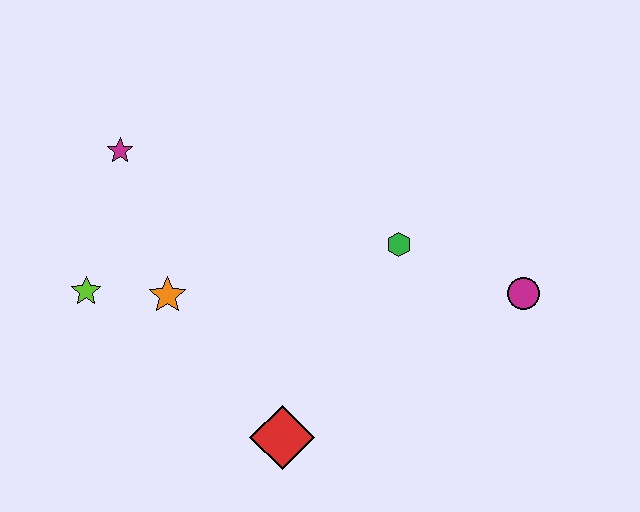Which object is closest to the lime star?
The orange star is closest to the lime star.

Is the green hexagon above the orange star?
Yes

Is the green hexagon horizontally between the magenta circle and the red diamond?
Yes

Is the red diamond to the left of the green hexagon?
Yes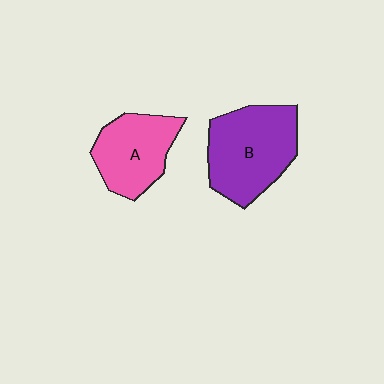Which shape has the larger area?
Shape B (purple).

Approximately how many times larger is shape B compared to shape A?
Approximately 1.3 times.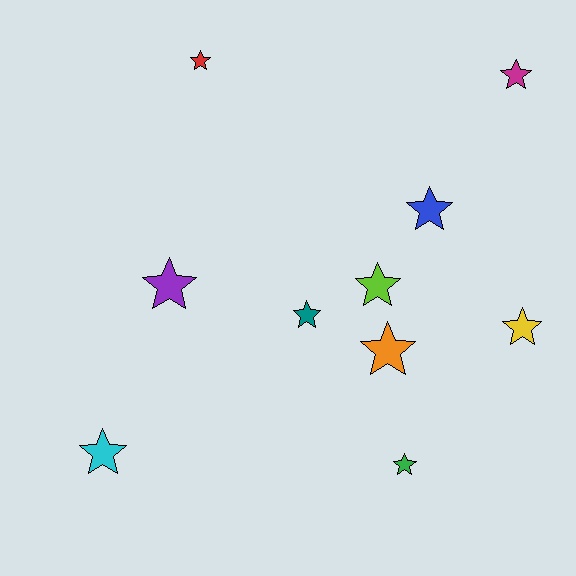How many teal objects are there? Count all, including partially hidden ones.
There is 1 teal object.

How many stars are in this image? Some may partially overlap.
There are 10 stars.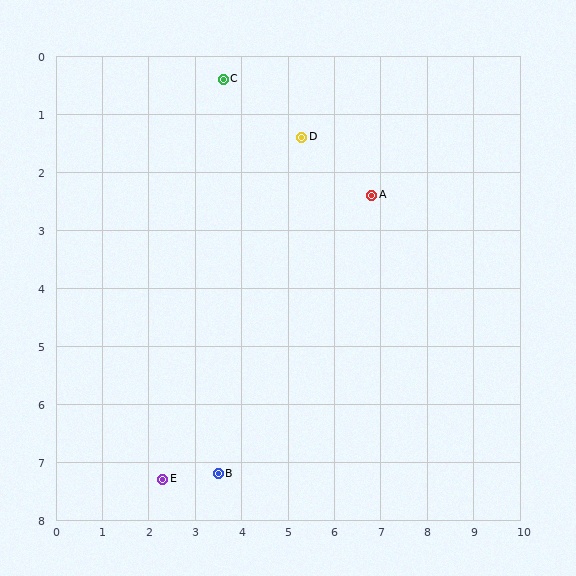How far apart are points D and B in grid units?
Points D and B are about 6.1 grid units apart.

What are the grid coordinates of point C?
Point C is at approximately (3.6, 0.4).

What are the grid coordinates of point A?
Point A is at approximately (6.8, 2.4).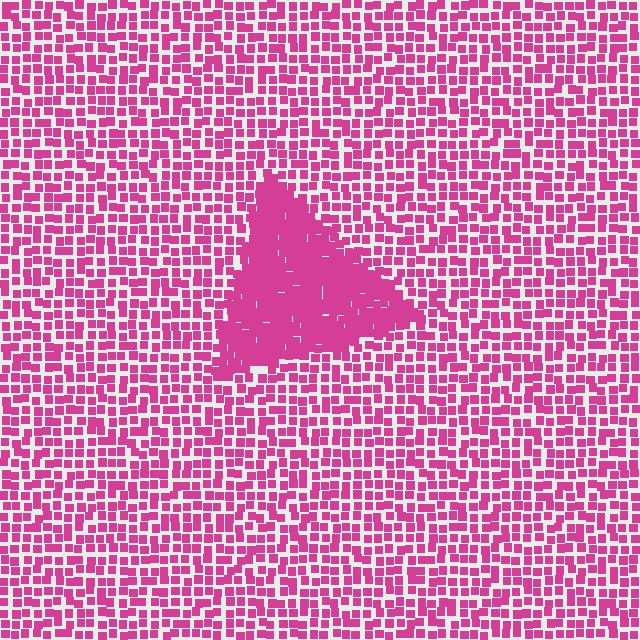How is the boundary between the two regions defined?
The boundary is defined by a change in element density (approximately 2.1x ratio). All elements are the same color, size, and shape.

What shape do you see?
I see a triangle.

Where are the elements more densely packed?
The elements are more densely packed inside the triangle boundary.